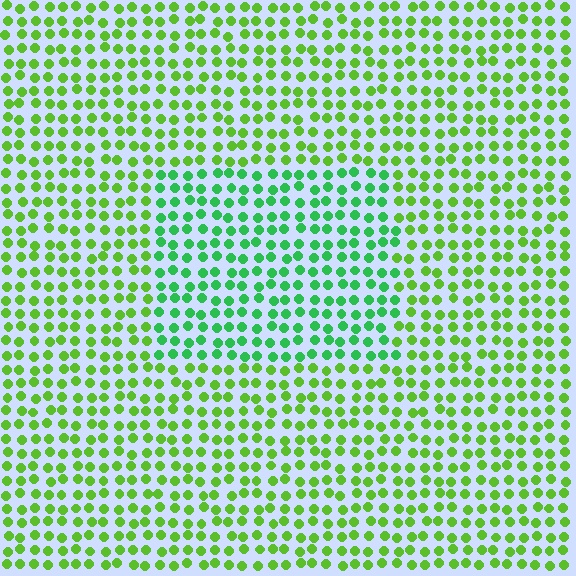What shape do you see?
I see a rectangle.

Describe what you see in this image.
The image is filled with small lime elements in a uniform arrangement. A rectangle-shaped region is visible where the elements are tinted to a slightly different hue, forming a subtle color boundary.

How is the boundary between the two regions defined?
The boundary is defined purely by a slight shift in hue (about 34 degrees). Spacing, size, and orientation are identical on both sides.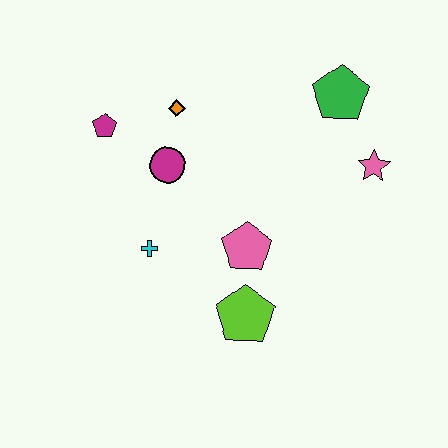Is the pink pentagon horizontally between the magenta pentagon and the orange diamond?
No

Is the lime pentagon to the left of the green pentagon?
Yes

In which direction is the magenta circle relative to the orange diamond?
The magenta circle is below the orange diamond.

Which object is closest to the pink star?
The green pentagon is closest to the pink star.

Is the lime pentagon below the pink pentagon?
Yes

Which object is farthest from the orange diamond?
The lime pentagon is farthest from the orange diamond.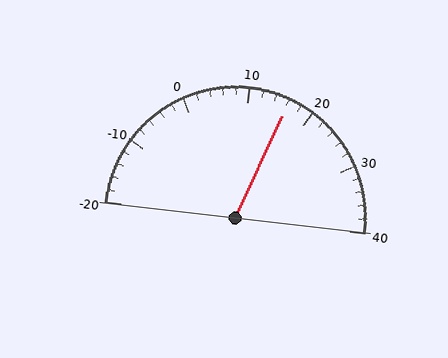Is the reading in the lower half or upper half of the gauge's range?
The reading is in the upper half of the range (-20 to 40).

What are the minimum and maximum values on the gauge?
The gauge ranges from -20 to 40.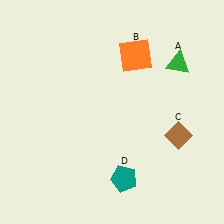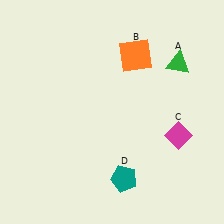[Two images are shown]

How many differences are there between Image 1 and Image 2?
There is 1 difference between the two images.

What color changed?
The diamond (C) changed from brown in Image 1 to magenta in Image 2.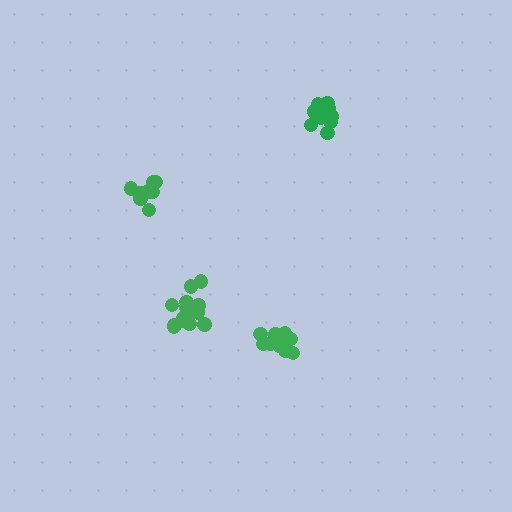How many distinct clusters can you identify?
There are 4 distinct clusters.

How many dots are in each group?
Group 1: 15 dots, Group 2: 11 dots, Group 3: 12 dots, Group 4: 15 dots (53 total).